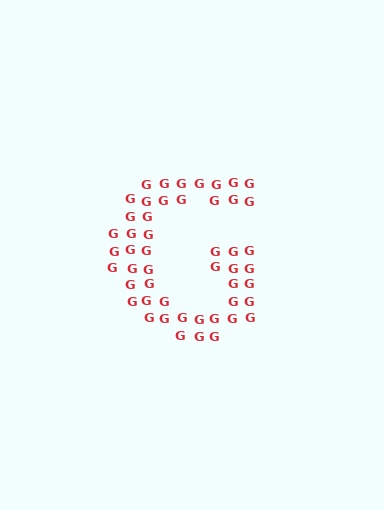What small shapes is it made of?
It is made of small letter G's.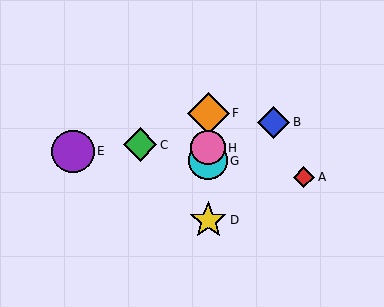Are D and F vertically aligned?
Yes, both are at x≈208.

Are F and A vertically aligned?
No, F is at x≈208 and A is at x≈304.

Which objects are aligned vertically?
Objects D, F, G, H are aligned vertically.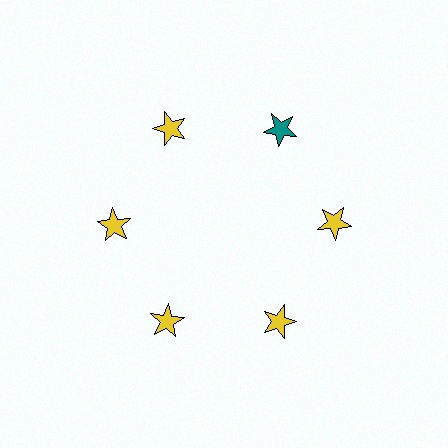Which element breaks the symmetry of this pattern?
The teal star at roughly the 1 o'clock position breaks the symmetry. All other shapes are yellow stars.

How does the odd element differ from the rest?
It has a different color: teal instead of yellow.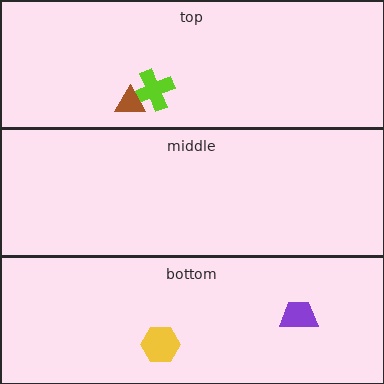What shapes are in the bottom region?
The purple trapezoid, the yellow hexagon.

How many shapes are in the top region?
2.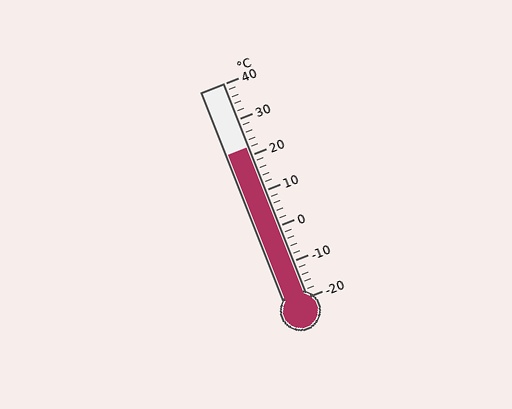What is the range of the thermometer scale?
The thermometer scale ranges from -20°C to 40°C.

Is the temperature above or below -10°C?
The temperature is above -10°C.